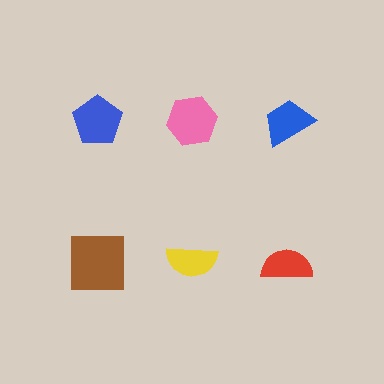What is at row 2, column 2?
A yellow semicircle.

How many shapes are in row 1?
3 shapes.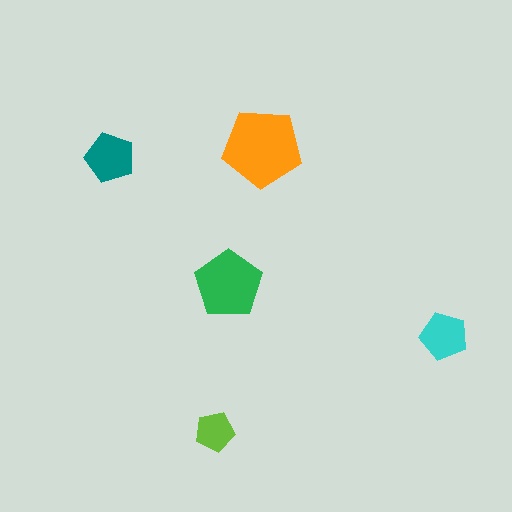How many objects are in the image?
There are 5 objects in the image.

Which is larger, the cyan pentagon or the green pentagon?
The green one.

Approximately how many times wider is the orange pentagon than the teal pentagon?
About 1.5 times wider.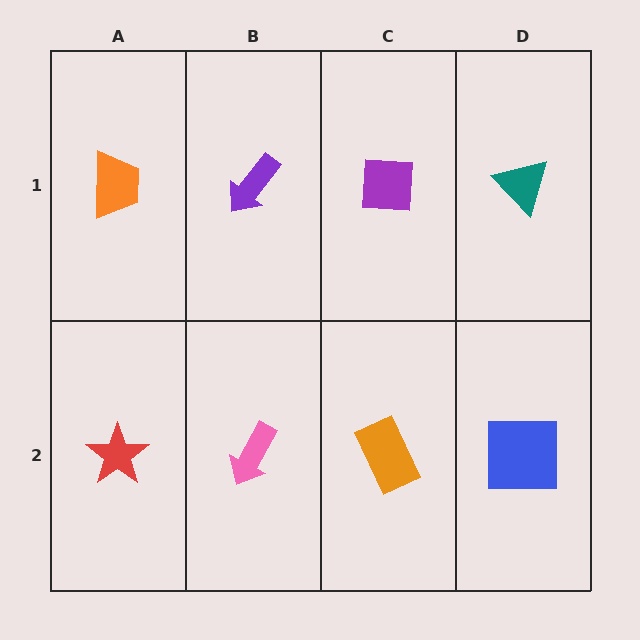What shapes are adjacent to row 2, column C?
A purple square (row 1, column C), a pink arrow (row 2, column B), a blue square (row 2, column D).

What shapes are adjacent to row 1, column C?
An orange rectangle (row 2, column C), a purple arrow (row 1, column B), a teal triangle (row 1, column D).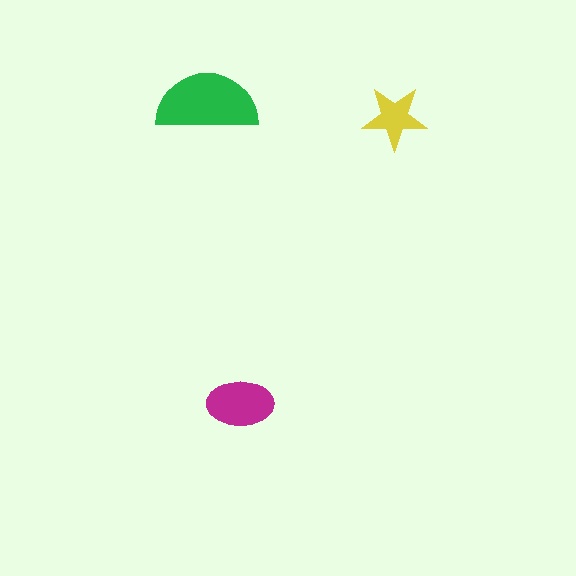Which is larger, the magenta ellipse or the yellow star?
The magenta ellipse.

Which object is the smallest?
The yellow star.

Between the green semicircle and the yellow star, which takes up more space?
The green semicircle.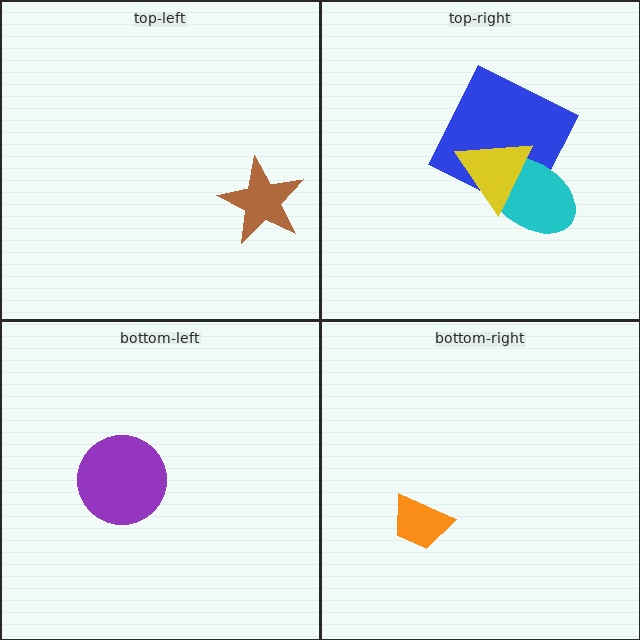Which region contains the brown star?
The top-left region.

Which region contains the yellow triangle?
The top-right region.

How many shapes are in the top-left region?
1.